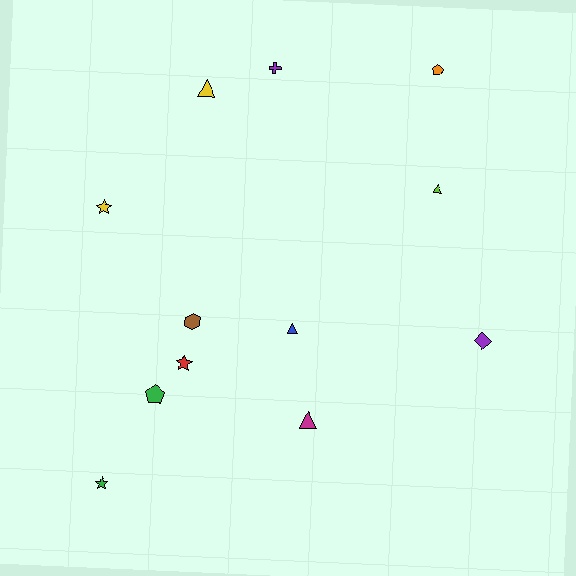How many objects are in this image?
There are 12 objects.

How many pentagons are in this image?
There are 2 pentagons.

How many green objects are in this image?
There are 2 green objects.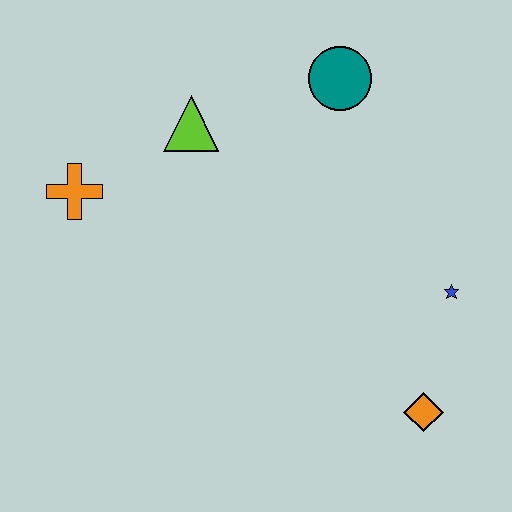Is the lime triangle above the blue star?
Yes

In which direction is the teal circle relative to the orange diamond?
The teal circle is above the orange diamond.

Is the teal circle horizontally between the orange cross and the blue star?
Yes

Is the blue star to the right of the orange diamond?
Yes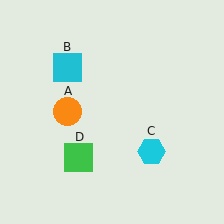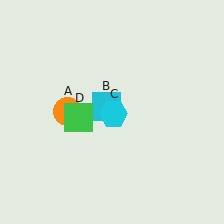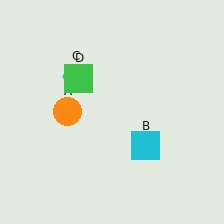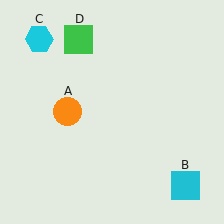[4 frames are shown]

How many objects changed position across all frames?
3 objects changed position: cyan square (object B), cyan hexagon (object C), green square (object D).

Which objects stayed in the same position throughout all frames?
Orange circle (object A) remained stationary.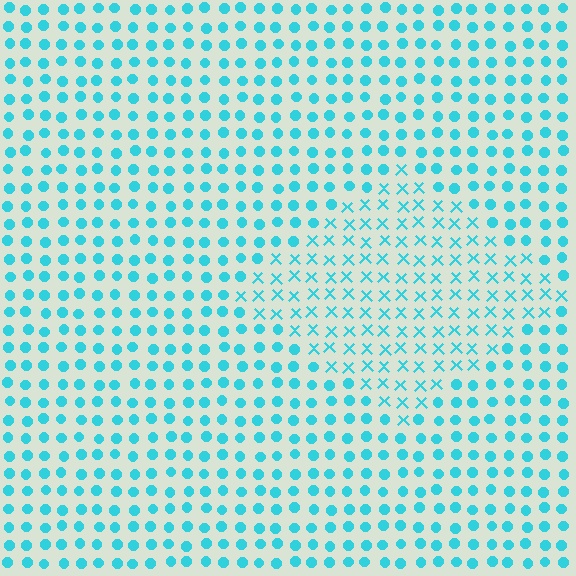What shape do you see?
I see a diamond.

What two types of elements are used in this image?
The image uses X marks inside the diamond region and circles outside it.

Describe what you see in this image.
The image is filled with small cyan elements arranged in a uniform grid. A diamond-shaped region contains X marks, while the surrounding area contains circles. The boundary is defined purely by the change in element shape.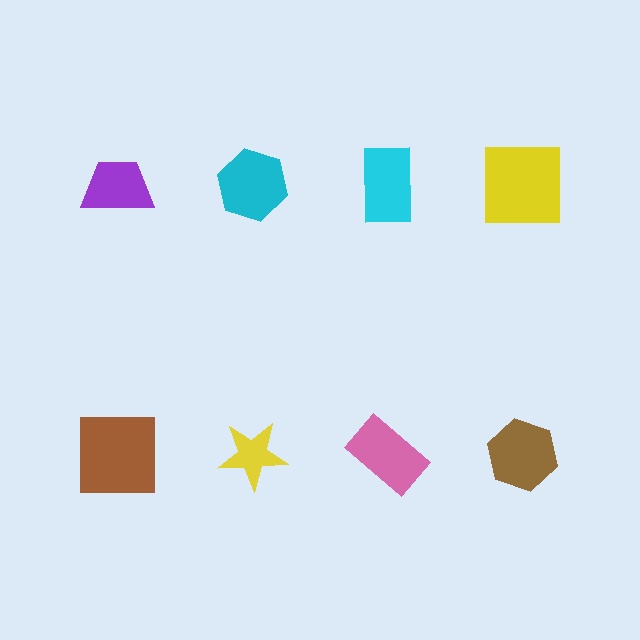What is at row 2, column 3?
A pink rectangle.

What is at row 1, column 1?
A purple trapezoid.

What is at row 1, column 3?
A cyan rectangle.